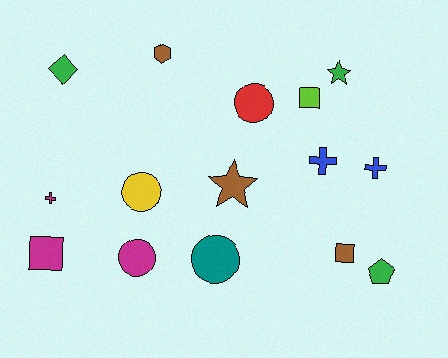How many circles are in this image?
There are 4 circles.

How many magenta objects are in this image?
There are 3 magenta objects.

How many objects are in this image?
There are 15 objects.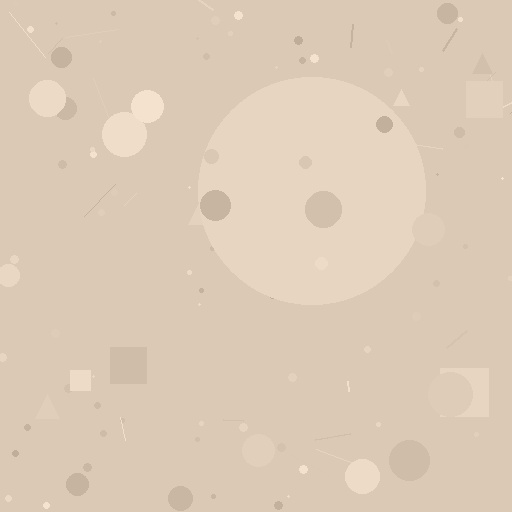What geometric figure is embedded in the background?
A circle is embedded in the background.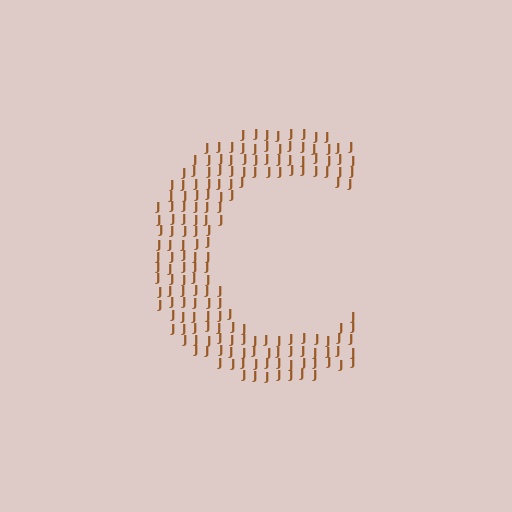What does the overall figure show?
The overall figure shows the letter C.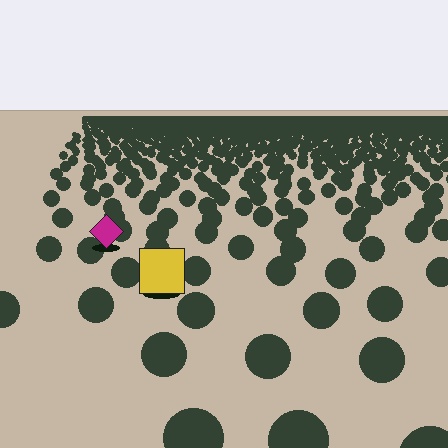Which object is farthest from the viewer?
The magenta diamond is farthest from the viewer. It appears smaller and the ground texture around it is denser.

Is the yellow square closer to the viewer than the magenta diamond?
Yes. The yellow square is closer — you can tell from the texture gradient: the ground texture is coarser near it.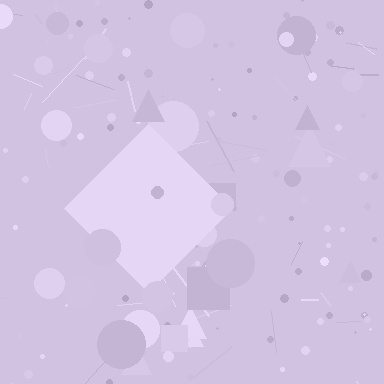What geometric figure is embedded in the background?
A diamond is embedded in the background.